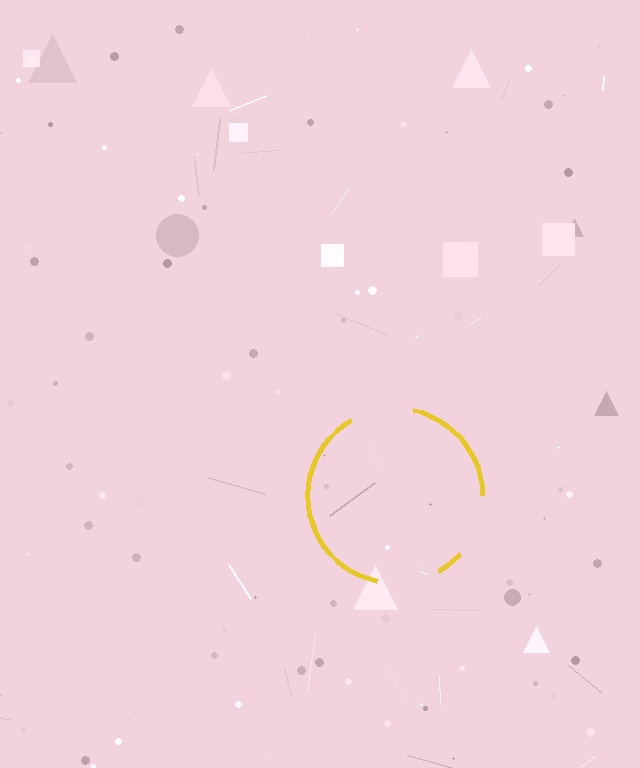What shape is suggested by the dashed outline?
The dashed outline suggests a circle.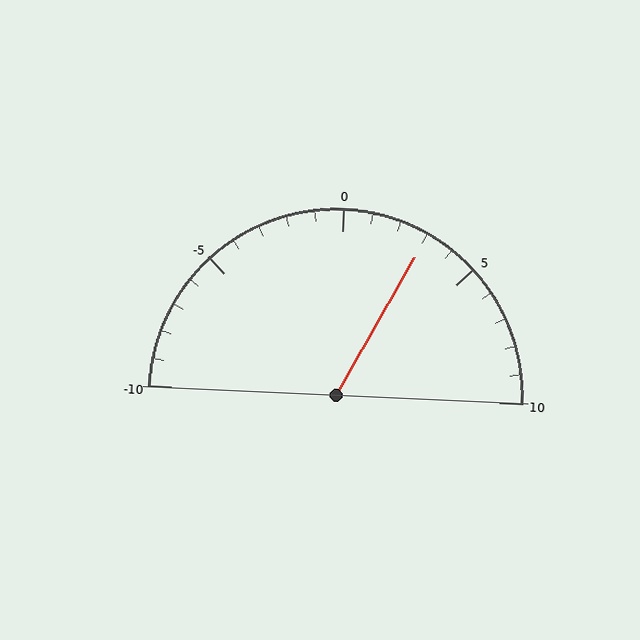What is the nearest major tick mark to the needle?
The nearest major tick mark is 5.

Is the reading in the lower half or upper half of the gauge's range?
The reading is in the upper half of the range (-10 to 10).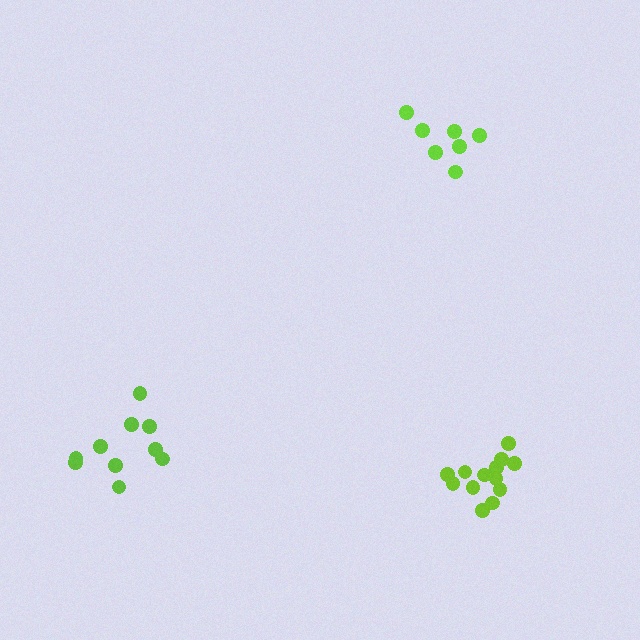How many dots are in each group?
Group 1: 10 dots, Group 2: 13 dots, Group 3: 7 dots (30 total).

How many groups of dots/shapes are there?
There are 3 groups.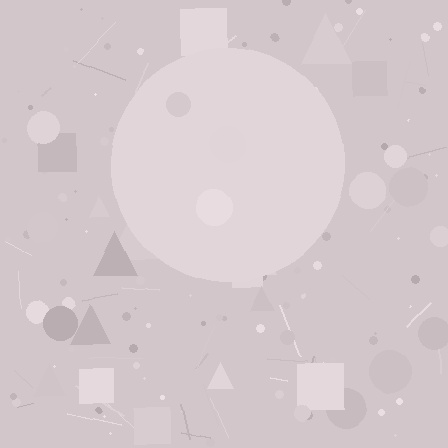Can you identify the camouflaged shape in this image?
The camouflaged shape is a circle.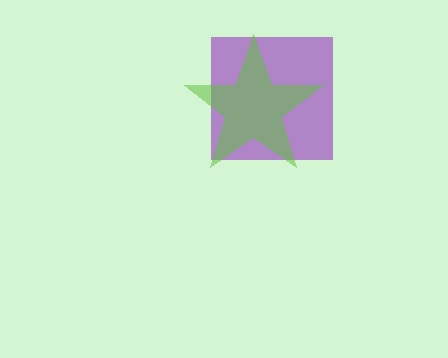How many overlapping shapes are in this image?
There are 2 overlapping shapes in the image.